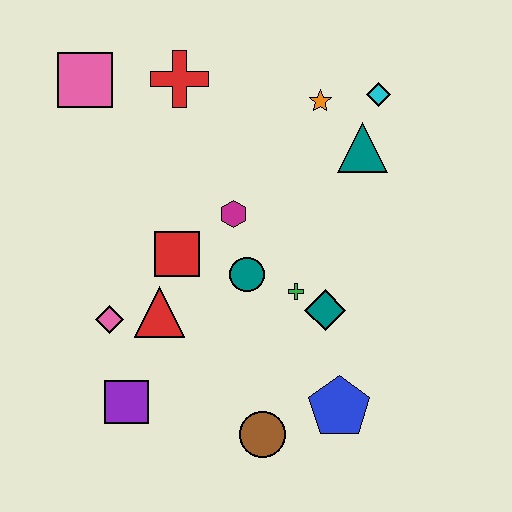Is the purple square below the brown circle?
No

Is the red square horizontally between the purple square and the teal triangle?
Yes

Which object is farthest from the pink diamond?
The cyan diamond is farthest from the pink diamond.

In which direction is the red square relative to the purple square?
The red square is above the purple square.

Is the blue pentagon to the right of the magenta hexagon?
Yes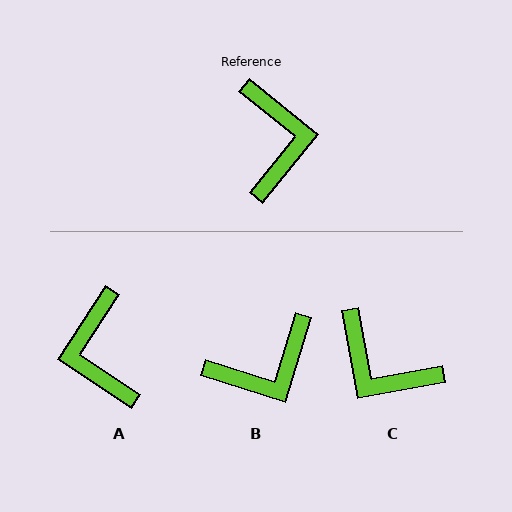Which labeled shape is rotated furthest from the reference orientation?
A, about 174 degrees away.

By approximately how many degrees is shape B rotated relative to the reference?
Approximately 68 degrees clockwise.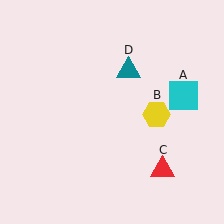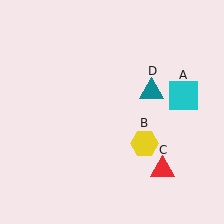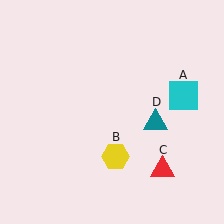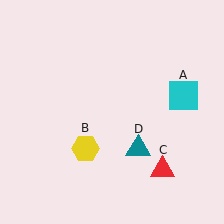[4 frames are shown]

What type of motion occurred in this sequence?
The yellow hexagon (object B), teal triangle (object D) rotated clockwise around the center of the scene.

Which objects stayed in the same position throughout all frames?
Cyan square (object A) and red triangle (object C) remained stationary.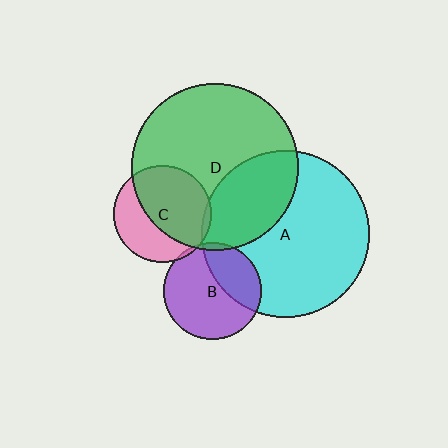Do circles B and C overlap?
Yes.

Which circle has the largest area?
Circle D (green).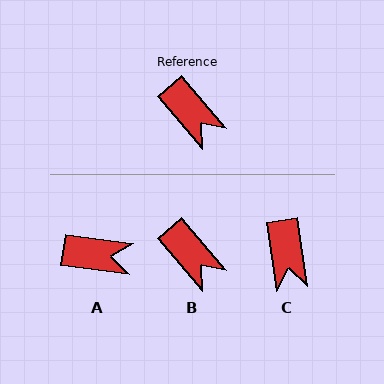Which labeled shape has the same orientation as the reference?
B.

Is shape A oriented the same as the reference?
No, it is off by about 41 degrees.